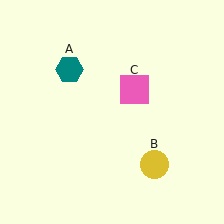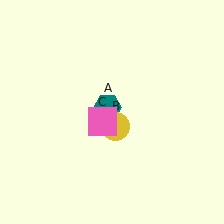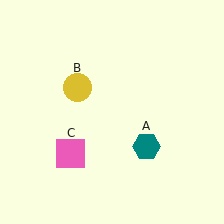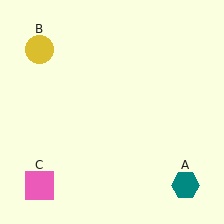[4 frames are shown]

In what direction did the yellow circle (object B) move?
The yellow circle (object B) moved up and to the left.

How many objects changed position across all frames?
3 objects changed position: teal hexagon (object A), yellow circle (object B), pink square (object C).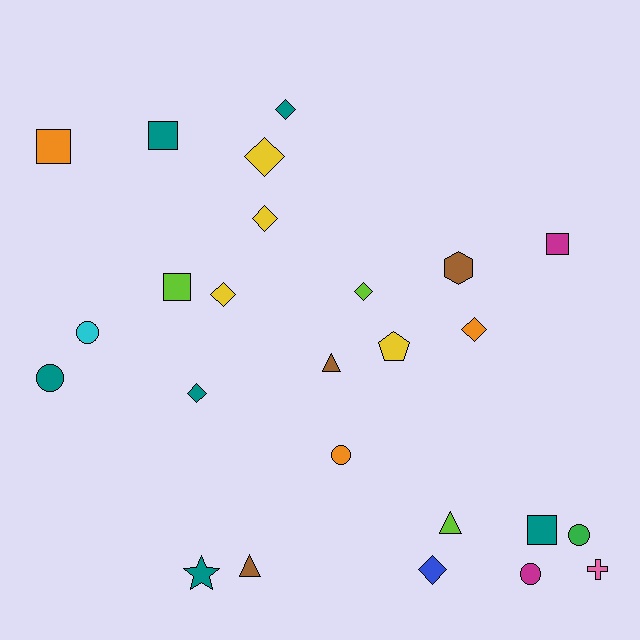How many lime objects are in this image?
There are 3 lime objects.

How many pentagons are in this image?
There is 1 pentagon.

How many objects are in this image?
There are 25 objects.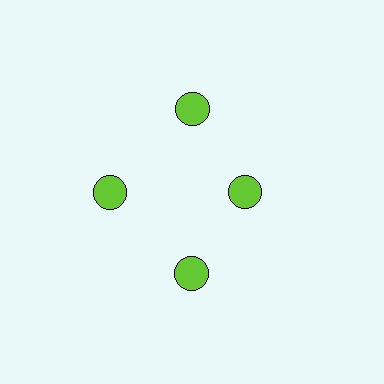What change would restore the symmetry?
The symmetry would be restored by moving it outward, back onto the ring so that all 4 circles sit at equal angles and equal distance from the center.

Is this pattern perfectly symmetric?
No. The 4 lime circles are arranged in a ring, but one element near the 3 o'clock position is pulled inward toward the center, breaking the 4-fold rotational symmetry.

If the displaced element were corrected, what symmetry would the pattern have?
It would have 4-fold rotational symmetry — the pattern would map onto itself every 90 degrees.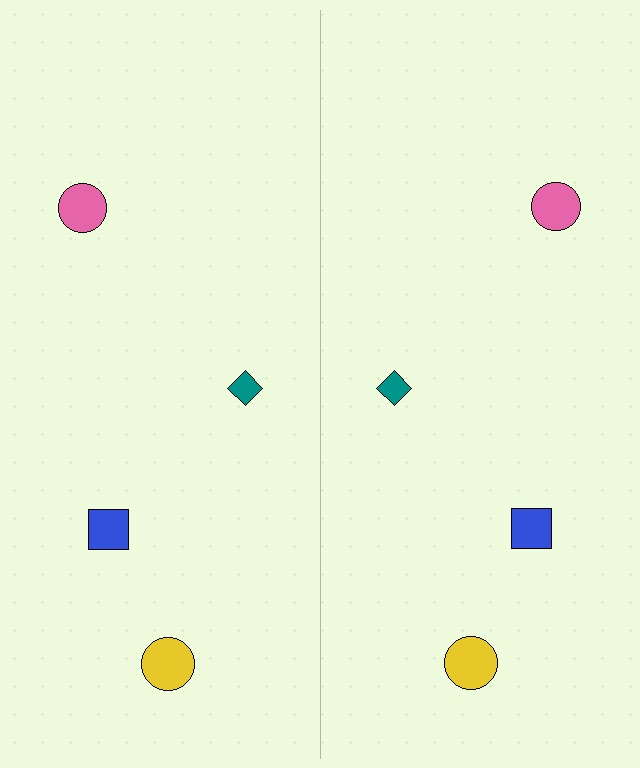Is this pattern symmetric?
Yes, this pattern has bilateral (reflection) symmetry.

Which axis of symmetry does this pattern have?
The pattern has a vertical axis of symmetry running through the center of the image.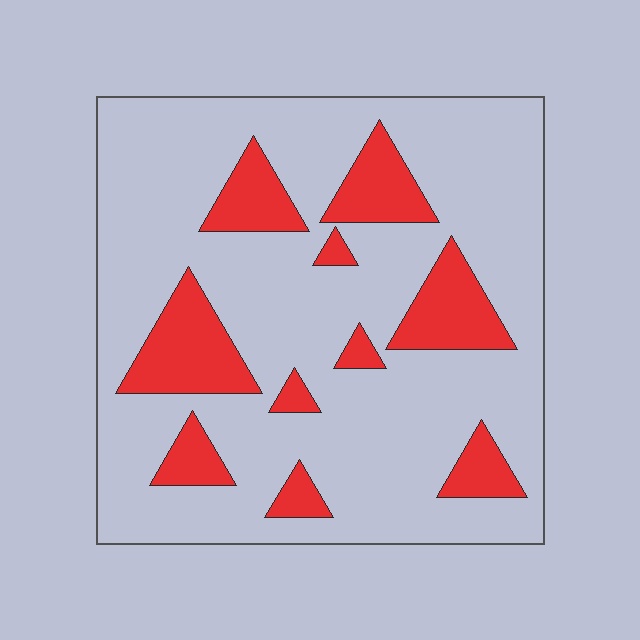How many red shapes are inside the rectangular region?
10.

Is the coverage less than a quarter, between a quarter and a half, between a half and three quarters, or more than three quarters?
Less than a quarter.